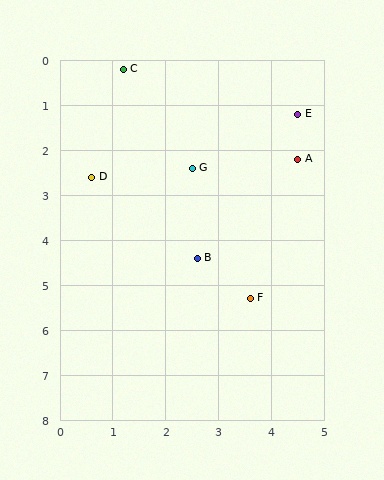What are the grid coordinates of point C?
Point C is at approximately (1.2, 0.2).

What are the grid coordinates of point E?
Point E is at approximately (4.5, 1.2).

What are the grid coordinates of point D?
Point D is at approximately (0.6, 2.6).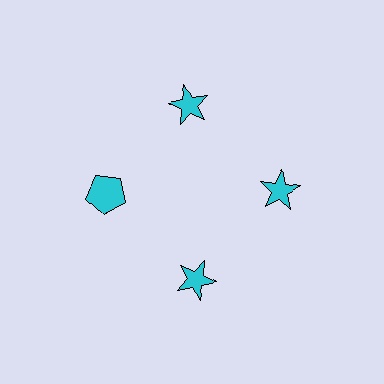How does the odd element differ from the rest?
It has a different shape: pentagon instead of star.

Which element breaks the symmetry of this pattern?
The cyan pentagon at roughly the 9 o'clock position breaks the symmetry. All other shapes are cyan stars.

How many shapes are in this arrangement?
There are 4 shapes arranged in a ring pattern.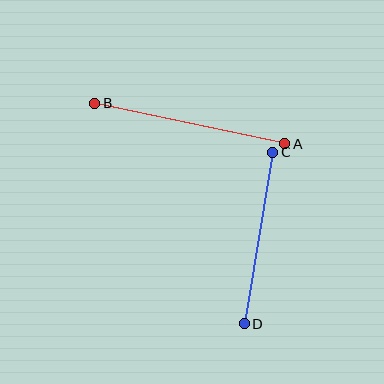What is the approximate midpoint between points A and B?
The midpoint is at approximately (190, 124) pixels.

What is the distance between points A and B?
The distance is approximately 194 pixels.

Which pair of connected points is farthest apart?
Points A and B are farthest apart.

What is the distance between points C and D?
The distance is approximately 174 pixels.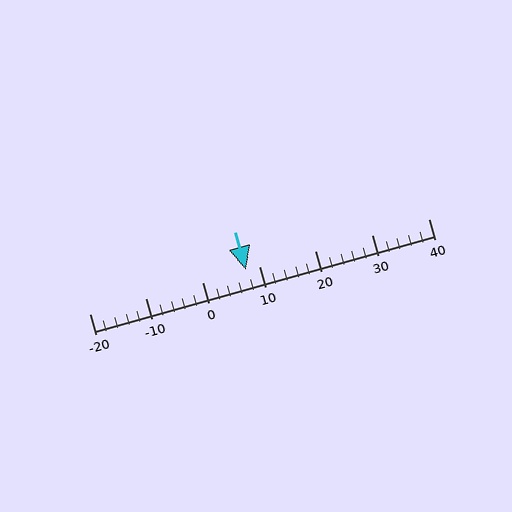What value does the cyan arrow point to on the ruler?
The cyan arrow points to approximately 8.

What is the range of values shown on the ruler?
The ruler shows values from -20 to 40.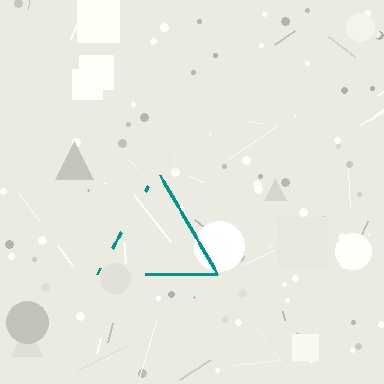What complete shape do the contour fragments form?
The contour fragments form a triangle.